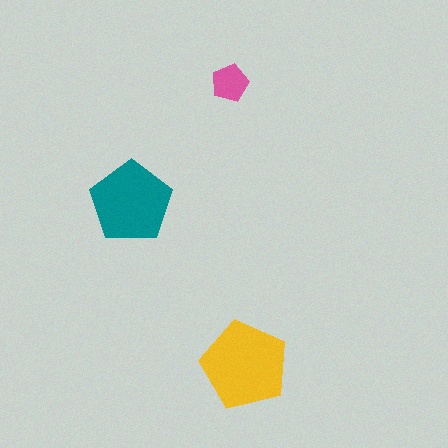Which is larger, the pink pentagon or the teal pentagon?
The teal one.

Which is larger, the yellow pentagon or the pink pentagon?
The yellow one.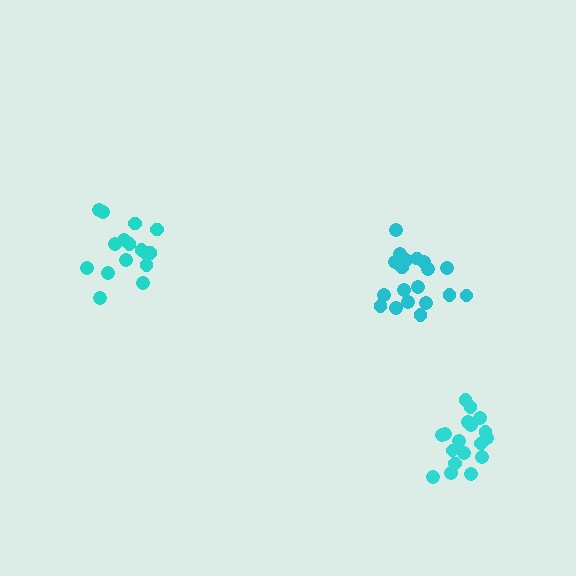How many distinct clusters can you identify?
There are 3 distinct clusters.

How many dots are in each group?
Group 1: 16 dots, Group 2: 19 dots, Group 3: 18 dots (53 total).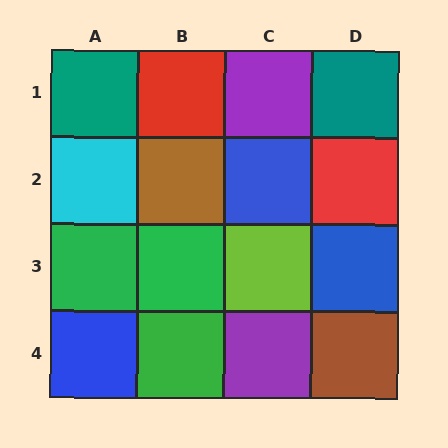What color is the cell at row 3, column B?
Green.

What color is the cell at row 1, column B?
Red.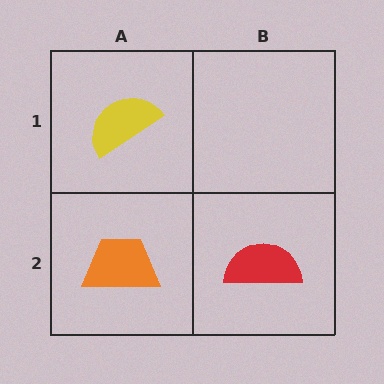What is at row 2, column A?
An orange trapezoid.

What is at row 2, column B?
A red semicircle.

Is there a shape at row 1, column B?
No, that cell is empty.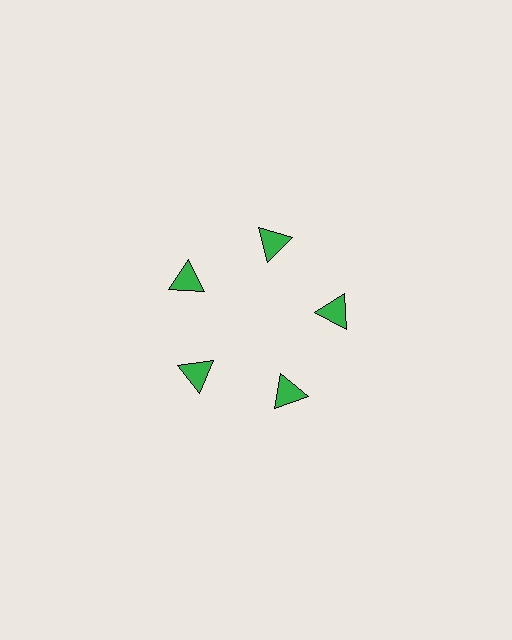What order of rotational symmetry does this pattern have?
This pattern has 5-fold rotational symmetry.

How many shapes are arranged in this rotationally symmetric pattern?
There are 5 shapes, arranged in 5 groups of 1.